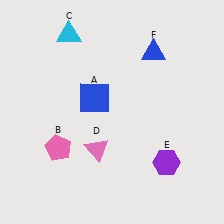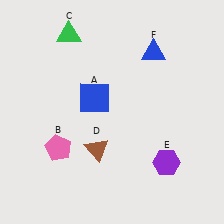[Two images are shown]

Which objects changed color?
C changed from cyan to green. D changed from pink to brown.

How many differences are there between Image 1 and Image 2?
There are 2 differences between the two images.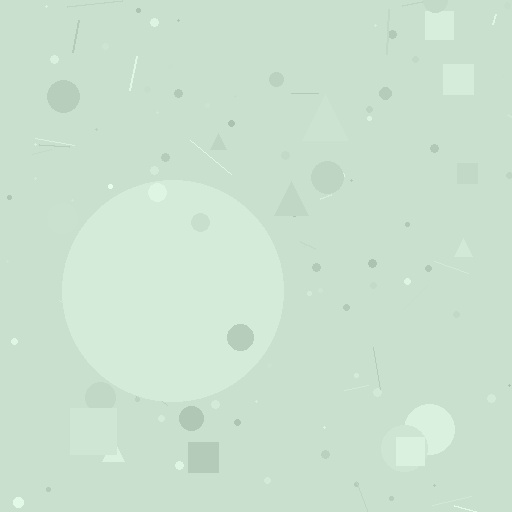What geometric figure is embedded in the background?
A circle is embedded in the background.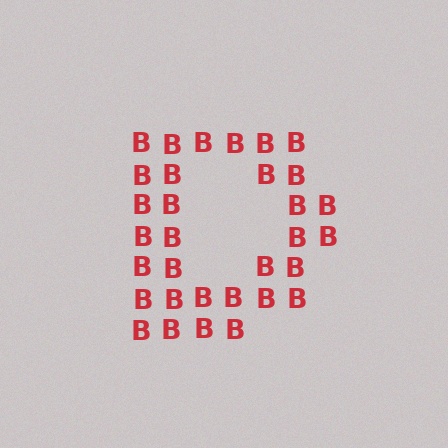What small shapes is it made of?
It is made of small letter B's.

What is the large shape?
The large shape is the letter D.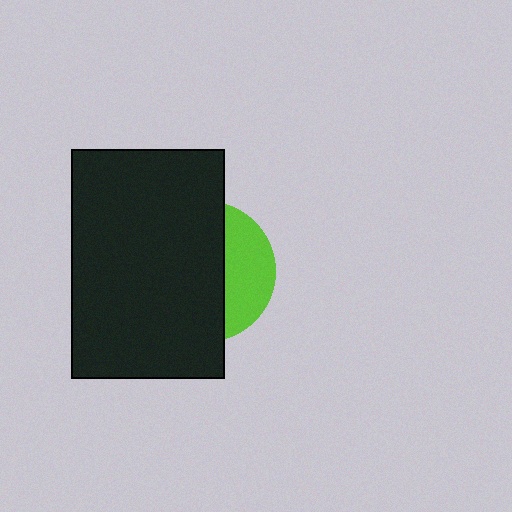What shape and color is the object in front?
The object in front is a black rectangle.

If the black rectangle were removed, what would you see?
You would see the complete lime circle.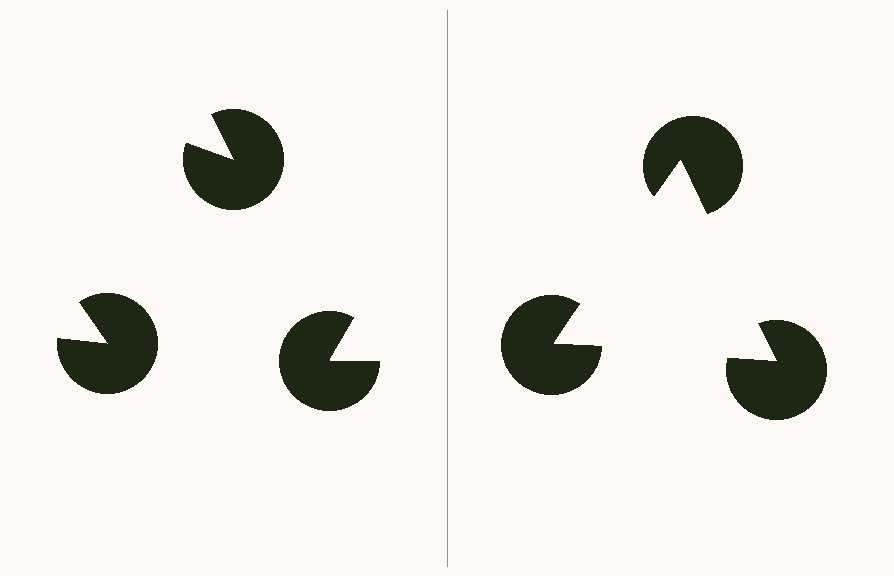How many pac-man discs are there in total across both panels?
6 — 3 on each side.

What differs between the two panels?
The pac-man discs are positioned identically on both sides; only the wedge orientations differ. On the right they align to a triangle; on the left they are misaligned.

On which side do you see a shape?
An illusory triangle appears on the right side. On the left side the wedge cuts are rotated, so no coherent shape forms.